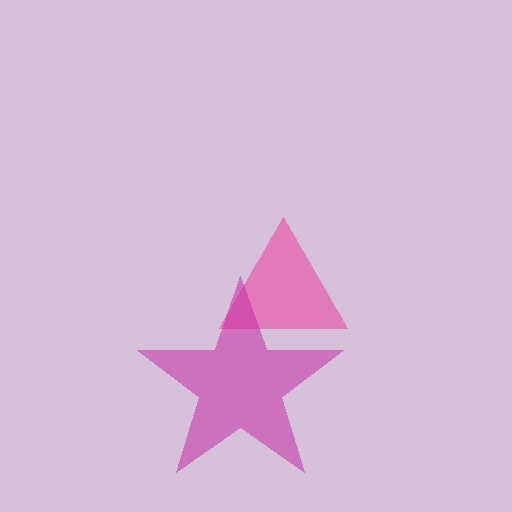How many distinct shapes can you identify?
There are 2 distinct shapes: a pink triangle, a magenta star.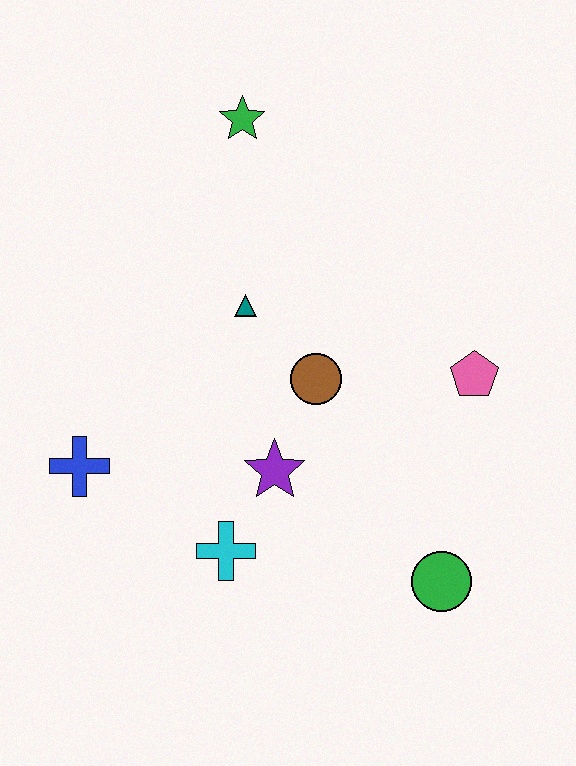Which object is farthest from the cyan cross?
The green star is farthest from the cyan cross.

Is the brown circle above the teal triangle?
No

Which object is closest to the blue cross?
The cyan cross is closest to the blue cross.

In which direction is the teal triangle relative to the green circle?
The teal triangle is above the green circle.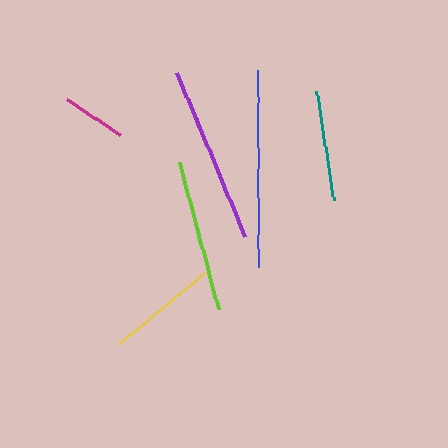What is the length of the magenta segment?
The magenta segment is approximately 65 pixels long.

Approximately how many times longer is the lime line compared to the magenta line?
The lime line is approximately 2.3 times the length of the magenta line.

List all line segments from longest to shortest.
From longest to shortest: blue, purple, lime, yellow, teal, magenta.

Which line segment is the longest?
The blue line is the longest at approximately 197 pixels.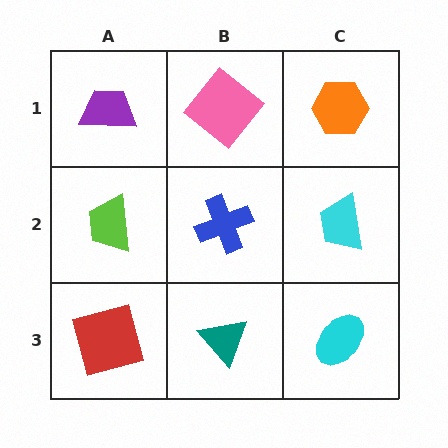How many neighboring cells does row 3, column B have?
3.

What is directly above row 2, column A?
A purple trapezoid.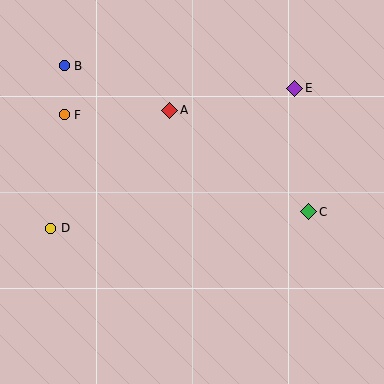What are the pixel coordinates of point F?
Point F is at (64, 115).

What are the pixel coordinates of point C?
Point C is at (309, 212).